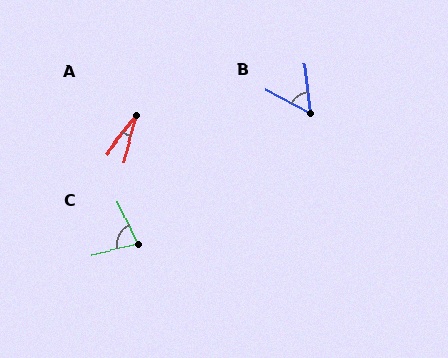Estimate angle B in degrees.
Approximately 56 degrees.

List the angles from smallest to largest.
A (23°), B (56°), C (77°).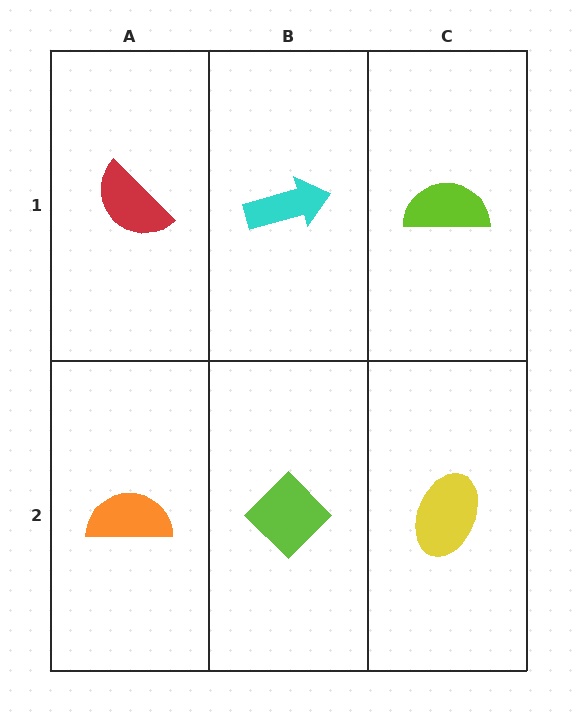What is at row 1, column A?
A red semicircle.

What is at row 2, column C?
A yellow ellipse.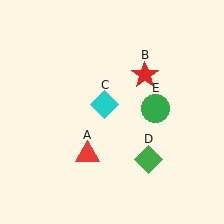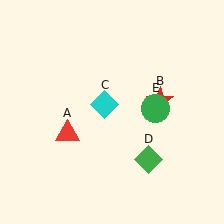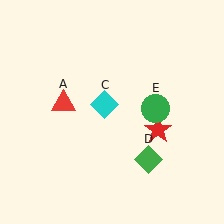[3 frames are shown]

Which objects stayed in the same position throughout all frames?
Cyan diamond (object C) and green diamond (object D) and green circle (object E) remained stationary.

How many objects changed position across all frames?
2 objects changed position: red triangle (object A), red star (object B).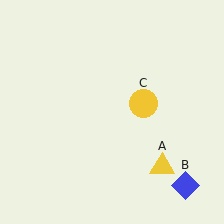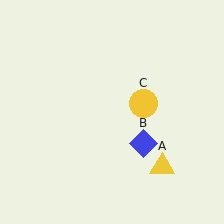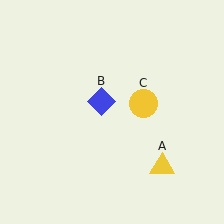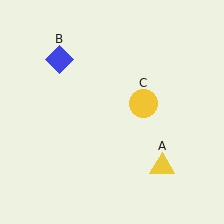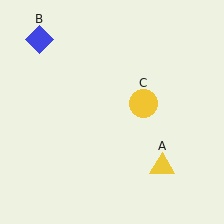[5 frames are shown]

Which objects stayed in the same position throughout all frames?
Yellow triangle (object A) and yellow circle (object C) remained stationary.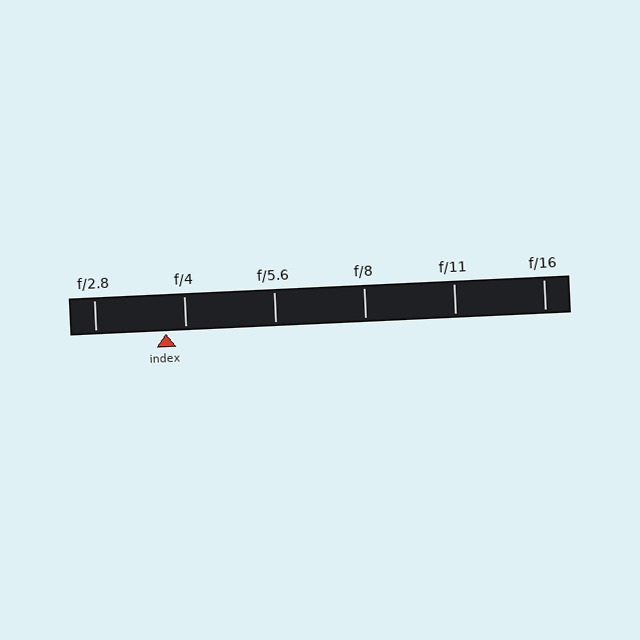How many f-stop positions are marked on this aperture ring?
There are 6 f-stop positions marked.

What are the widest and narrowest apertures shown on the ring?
The widest aperture shown is f/2.8 and the narrowest is f/16.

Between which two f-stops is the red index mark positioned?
The index mark is between f/2.8 and f/4.